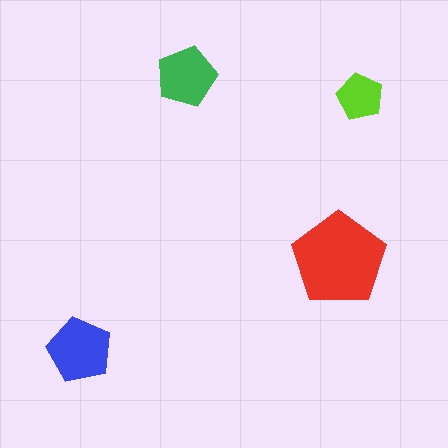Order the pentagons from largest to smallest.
the red one, the blue one, the green one, the lime one.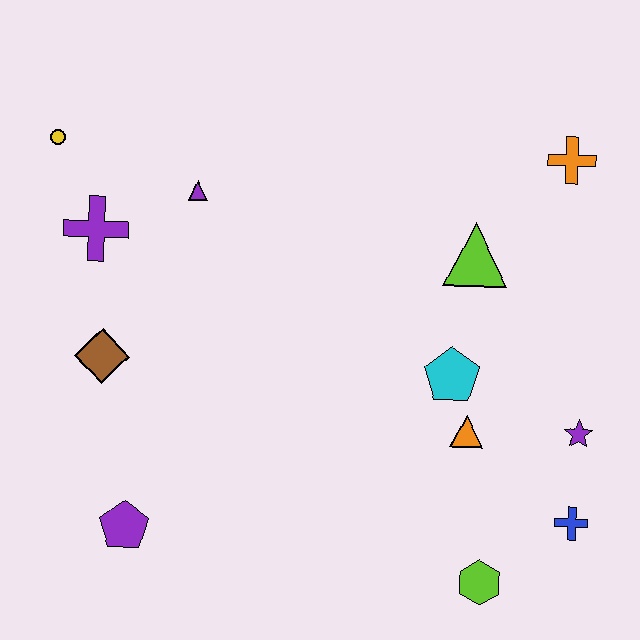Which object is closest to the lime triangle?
The cyan pentagon is closest to the lime triangle.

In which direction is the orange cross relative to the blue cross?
The orange cross is above the blue cross.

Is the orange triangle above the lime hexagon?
Yes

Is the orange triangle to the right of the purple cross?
Yes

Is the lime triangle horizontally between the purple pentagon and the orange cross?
Yes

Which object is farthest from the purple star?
The yellow circle is farthest from the purple star.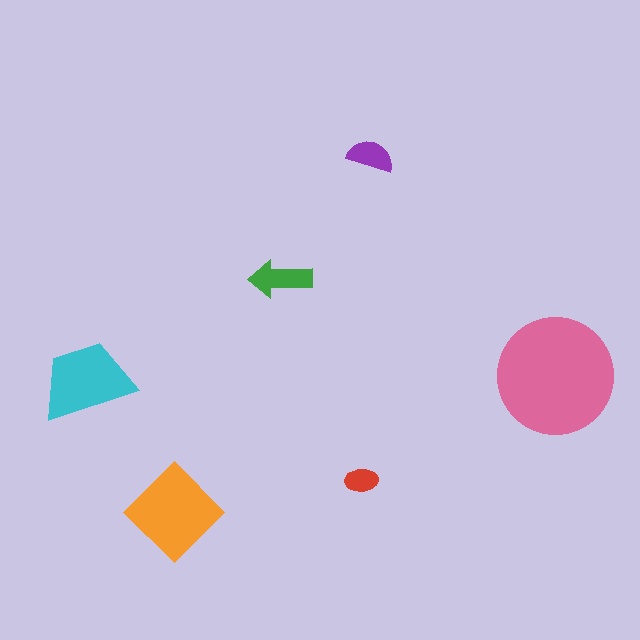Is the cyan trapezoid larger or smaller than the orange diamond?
Smaller.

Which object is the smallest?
The red ellipse.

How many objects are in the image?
There are 6 objects in the image.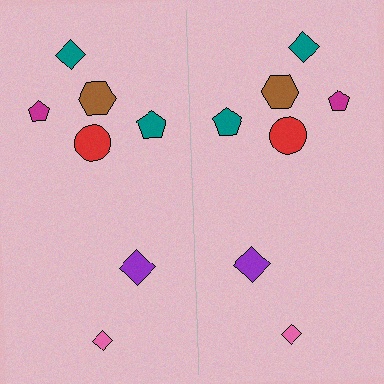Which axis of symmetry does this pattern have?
The pattern has a vertical axis of symmetry running through the center of the image.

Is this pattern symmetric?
Yes, this pattern has bilateral (reflection) symmetry.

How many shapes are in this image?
There are 14 shapes in this image.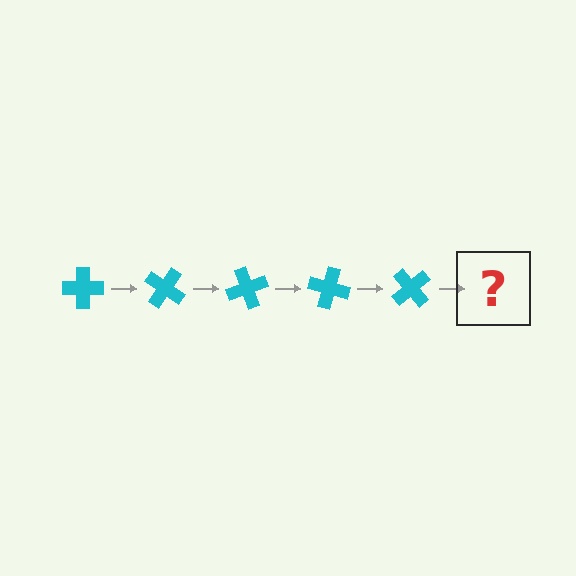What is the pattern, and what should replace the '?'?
The pattern is that the cross rotates 35 degrees each step. The '?' should be a cyan cross rotated 175 degrees.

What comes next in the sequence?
The next element should be a cyan cross rotated 175 degrees.